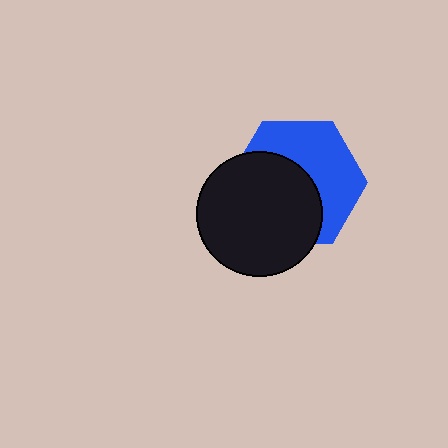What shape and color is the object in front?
The object in front is a black circle.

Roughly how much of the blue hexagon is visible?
About half of it is visible (roughly 49%).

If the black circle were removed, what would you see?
You would see the complete blue hexagon.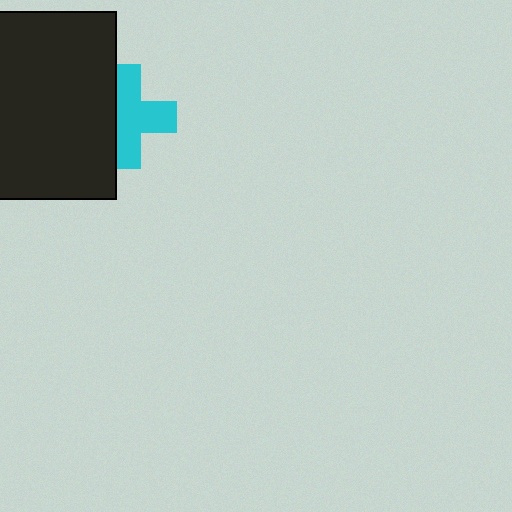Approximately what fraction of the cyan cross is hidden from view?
Roughly 36% of the cyan cross is hidden behind the black rectangle.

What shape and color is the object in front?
The object in front is a black rectangle.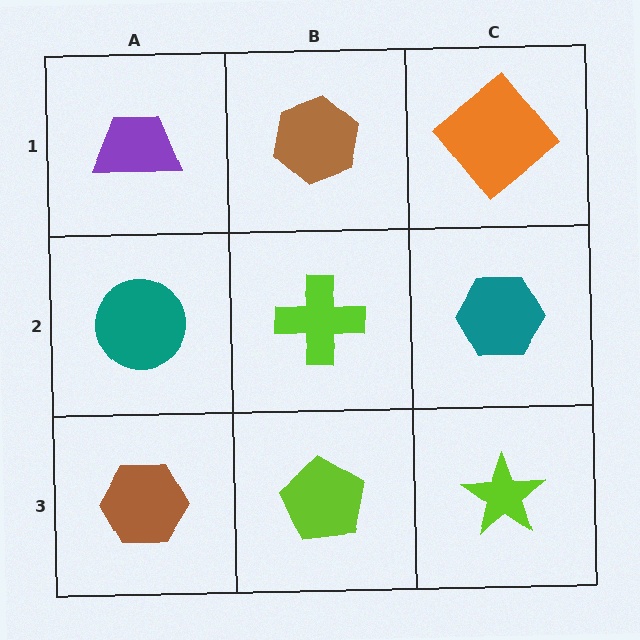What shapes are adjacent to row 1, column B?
A lime cross (row 2, column B), a purple trapezoid (row 1, column A), an orange diamond (row 1, column C).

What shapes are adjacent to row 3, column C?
A teal hexagon (row 2, column C), a lime pentagon (row 3, column B).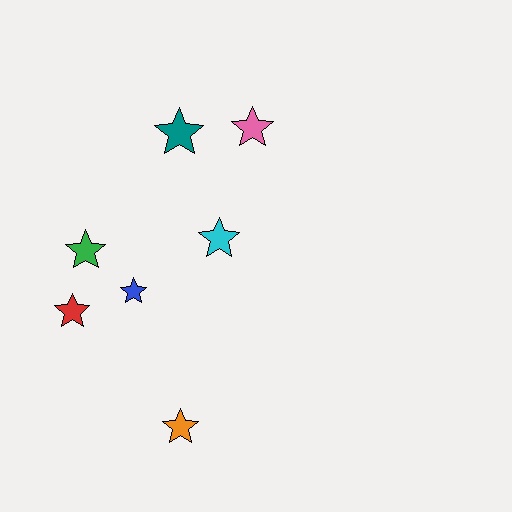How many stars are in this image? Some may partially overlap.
There are 7 stars.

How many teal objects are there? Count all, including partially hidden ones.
There is 1 teal object.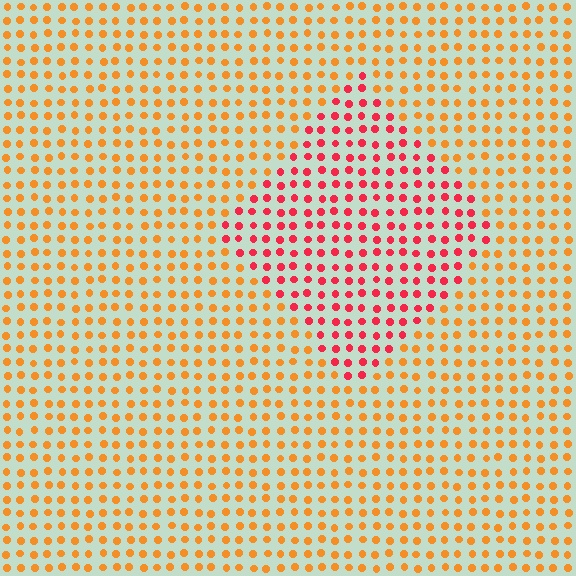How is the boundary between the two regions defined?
The boundary is defined purely by a slight shift in hue (about 41 degrees). Spacing, size, and orientation are identical on both sides.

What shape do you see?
I see a diamond.